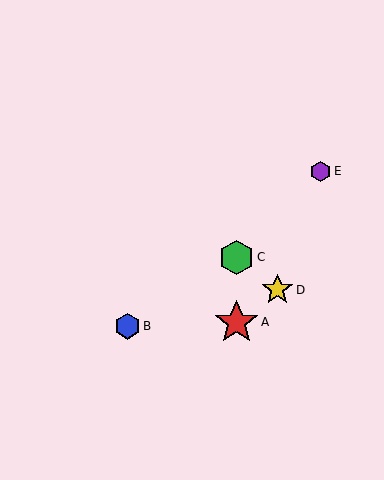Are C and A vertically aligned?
Yes, both are at x≈236.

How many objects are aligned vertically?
2 objects (A, C) are aligned vertically.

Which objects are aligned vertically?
Objects A, C are aligned vertically.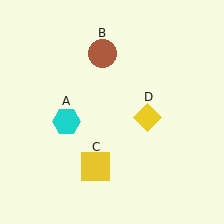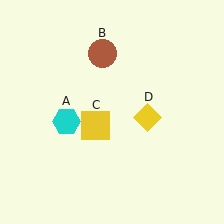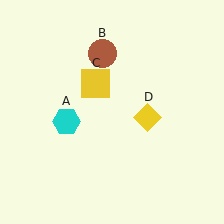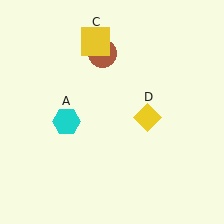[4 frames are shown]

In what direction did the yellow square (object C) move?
The yellow square (object C) moved up.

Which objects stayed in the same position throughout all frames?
Cyan hexagon (object A) and brown circle (object B) and yellow diamond (object D) remained stationary.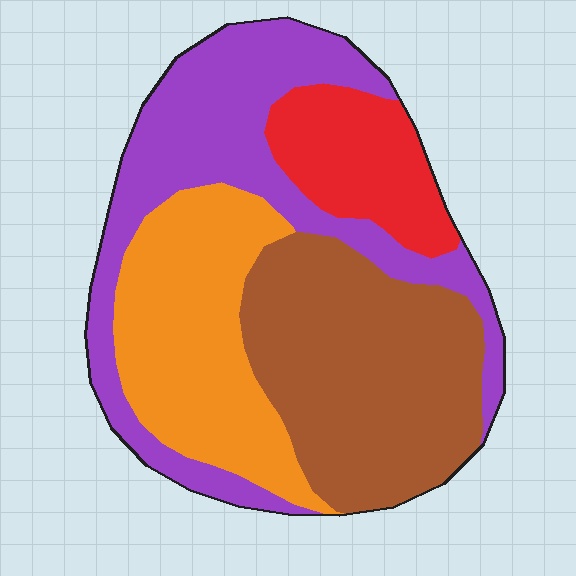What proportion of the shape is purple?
Purple covers about 30% of the shape.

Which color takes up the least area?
Red, at roughly 15%.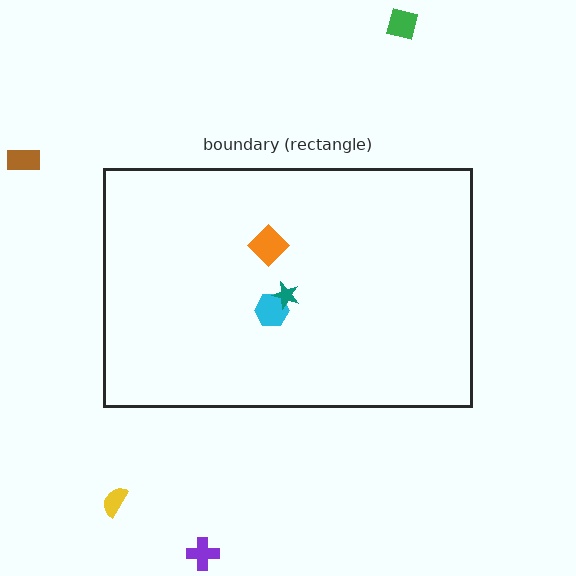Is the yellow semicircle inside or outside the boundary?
Outside.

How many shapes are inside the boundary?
3 inside, 4 outside.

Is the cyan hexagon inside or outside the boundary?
Inside.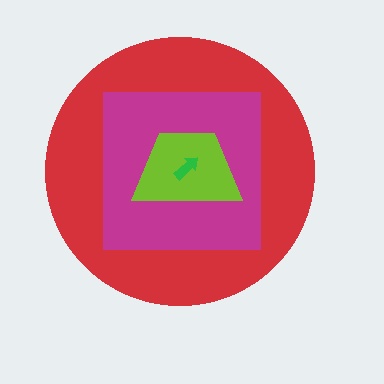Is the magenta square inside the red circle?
Yes.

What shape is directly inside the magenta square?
The lime trapezoid.